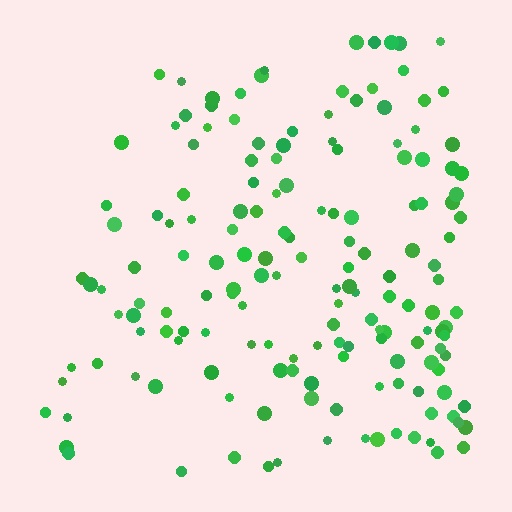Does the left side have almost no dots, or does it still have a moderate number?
Still a moderate number, just noticeably fewer than the right.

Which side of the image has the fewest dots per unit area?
The left.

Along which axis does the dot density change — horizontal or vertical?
Horizontal.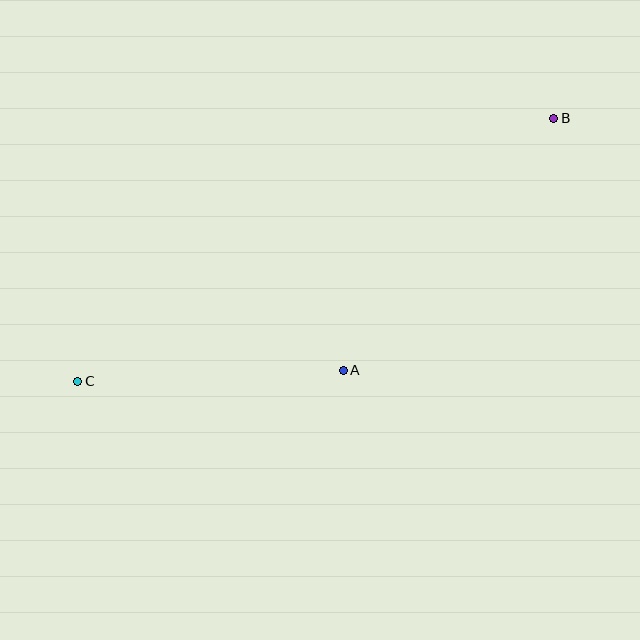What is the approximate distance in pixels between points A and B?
The distance between A and B is approximately 328 pixels.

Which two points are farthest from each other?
Points B and C are farthest from each other.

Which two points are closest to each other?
Points A and C are closest to each other.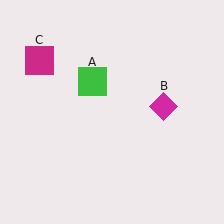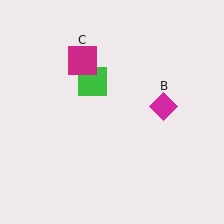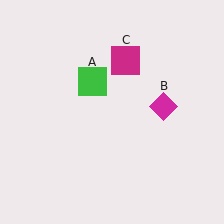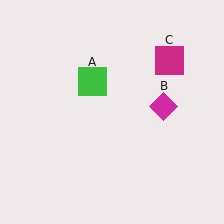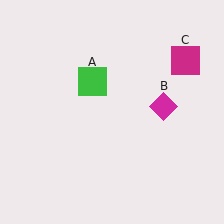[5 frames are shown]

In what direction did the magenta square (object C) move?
The magenta square (object C) moved right.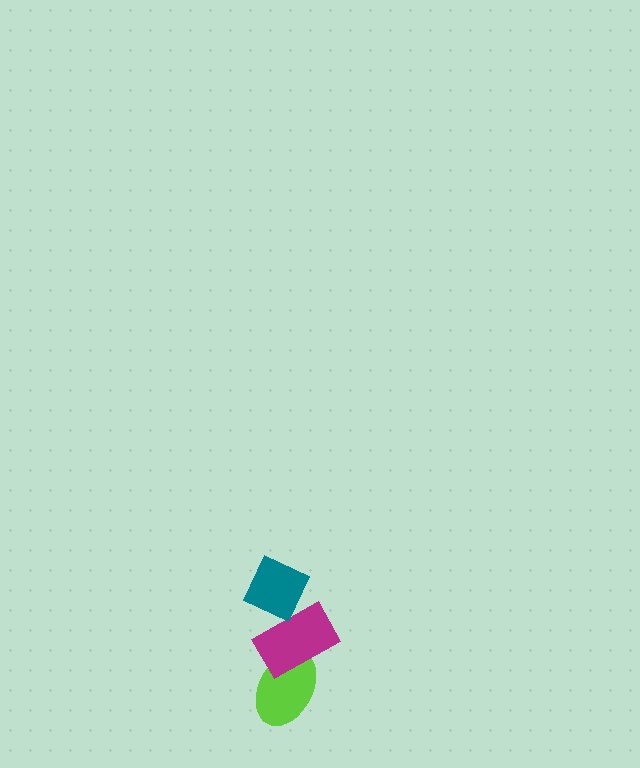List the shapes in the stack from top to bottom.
From top to bottom: the teal diamond, the magenta rectangle, the lime ellipse.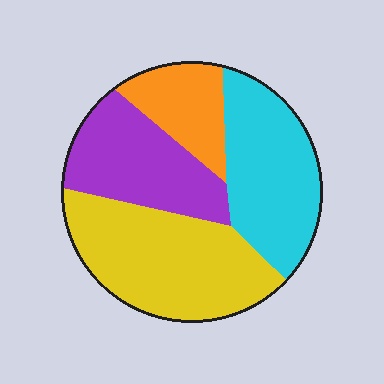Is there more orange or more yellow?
Yellow.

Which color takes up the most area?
Yellow, at roughly 35%.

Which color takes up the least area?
Orange, at roughly 15%.